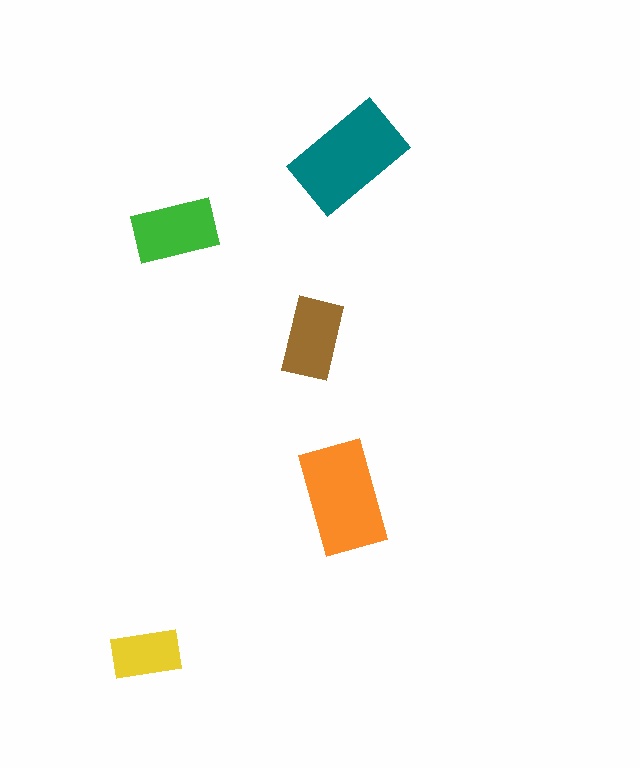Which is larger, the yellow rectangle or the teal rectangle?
The teal one.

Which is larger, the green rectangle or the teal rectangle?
The teal one.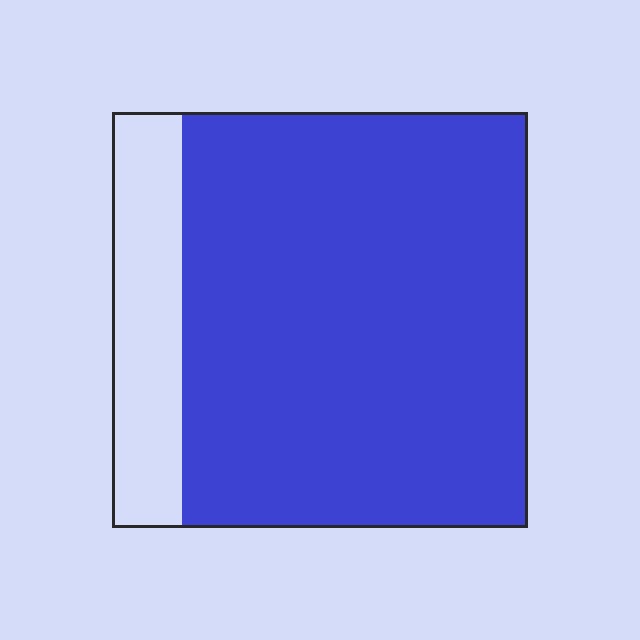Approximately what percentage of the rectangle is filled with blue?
Approximately 85%.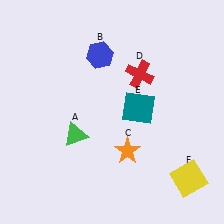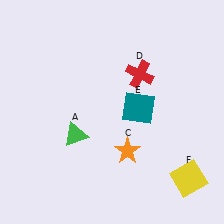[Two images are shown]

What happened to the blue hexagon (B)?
The blue hexagon (B) was removed in Image 2. It was in the top-left area of Image 1.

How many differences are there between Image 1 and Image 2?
There is 1 difference between the two images.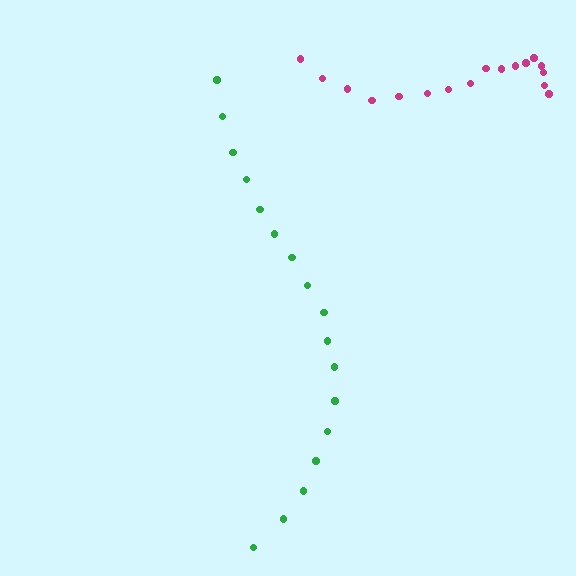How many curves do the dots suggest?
There are 2 distinct paths.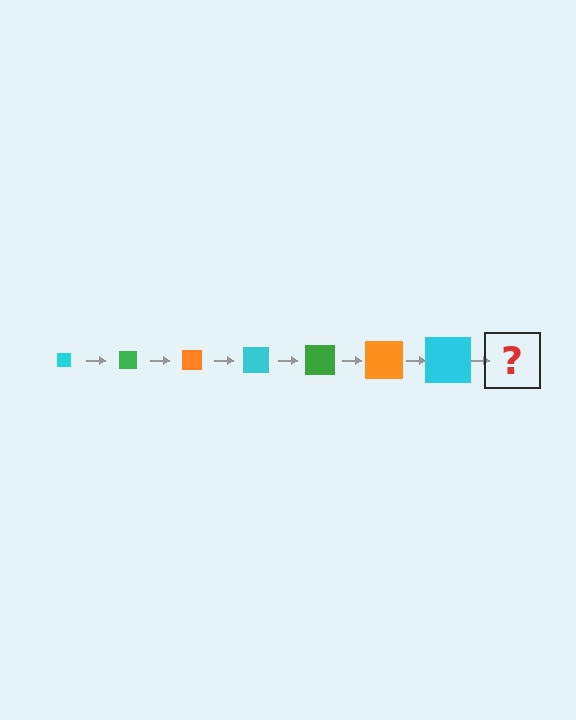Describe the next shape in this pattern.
It should be a green square, larger than the previous one.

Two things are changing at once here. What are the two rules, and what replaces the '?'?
The two rules are that the square grows larger each step and the color cycles through cyan, green, and orange. The '?' should be a green square, larger than the previous one.